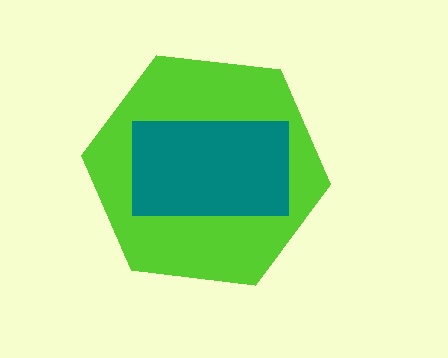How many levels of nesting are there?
2.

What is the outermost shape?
The lime hexagon.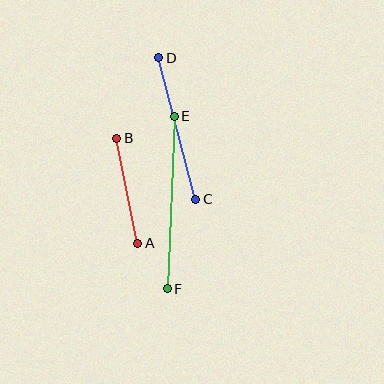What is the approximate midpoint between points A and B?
The midpoint is at approximately (127, 191) pixels.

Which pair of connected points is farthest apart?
Points E and F are farthest apart.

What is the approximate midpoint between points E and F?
The midpoint is at approximately (171, 202) pixels.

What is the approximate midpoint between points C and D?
The midpoint is at approximately (177, 128) pixels.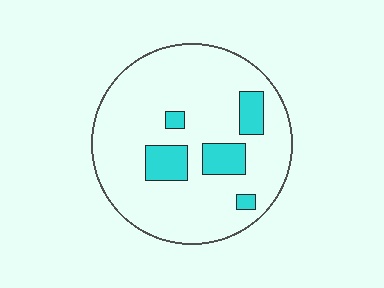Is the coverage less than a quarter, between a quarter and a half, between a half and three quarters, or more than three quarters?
Less than a quarter.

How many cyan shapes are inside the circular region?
5.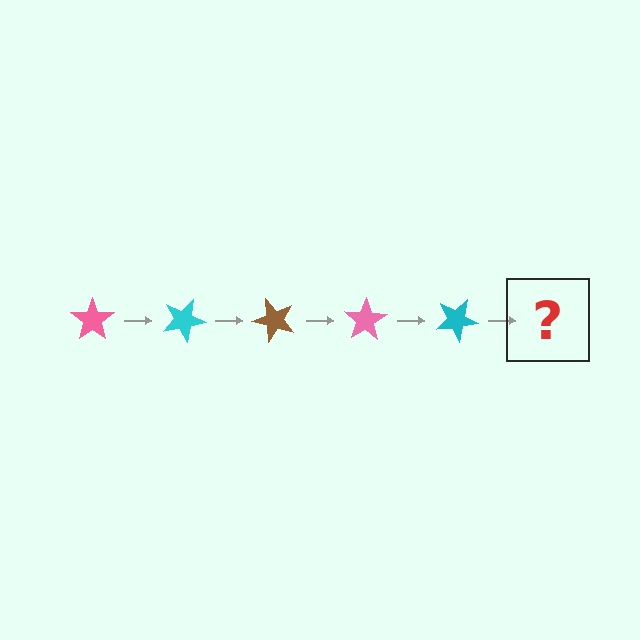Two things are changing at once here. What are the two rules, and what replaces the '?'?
The two rules are that it rotates 25 degrees each step and the color cycles through pink, cyan, and brown. The '?' should be a brown star, rotated 125 degrees from the start.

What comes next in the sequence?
The next element should be a brown star, rotated 125 degrees from the start.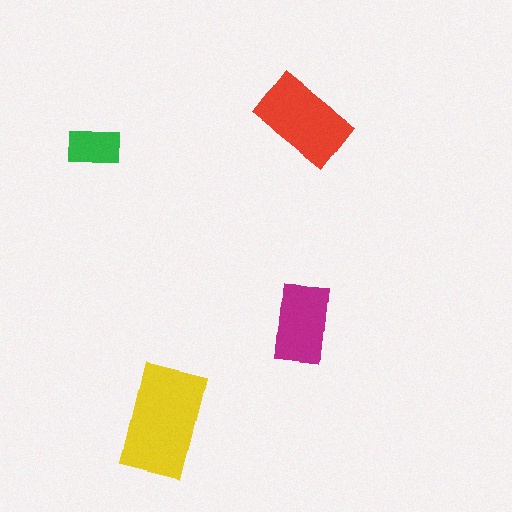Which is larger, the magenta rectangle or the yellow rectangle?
The yellow one.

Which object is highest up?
The red rectangle is topmost.